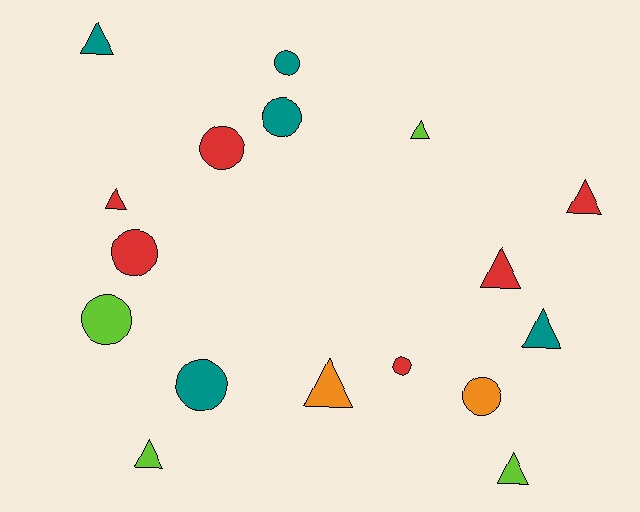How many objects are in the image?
There are 17 objects.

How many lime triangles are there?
There are 3 lime triangles.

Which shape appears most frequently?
Triangle, with 9 objects.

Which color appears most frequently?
Red, with 6 objects.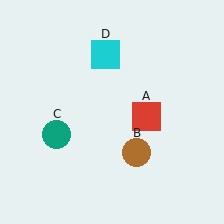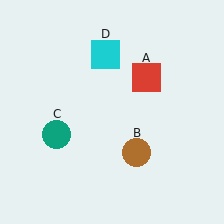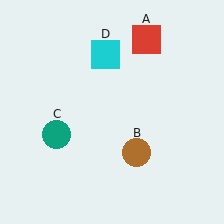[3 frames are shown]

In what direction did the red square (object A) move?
The red square (object A) moved up.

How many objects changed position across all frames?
1 object changed position: red square (object A).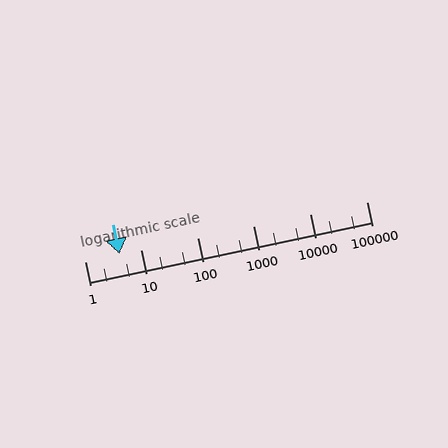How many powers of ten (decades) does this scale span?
The scale spans 5 decades, from 1 to 100000.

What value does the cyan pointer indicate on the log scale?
The pointer indicates approximately 4.2.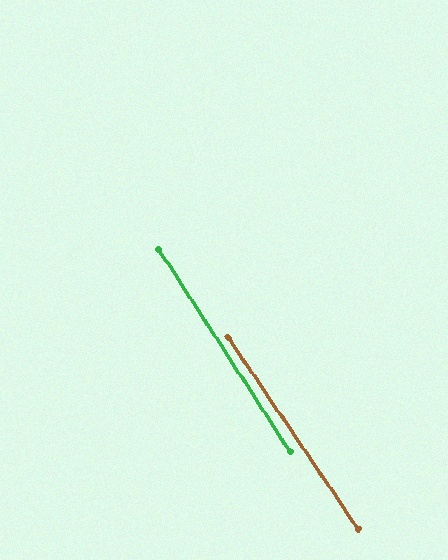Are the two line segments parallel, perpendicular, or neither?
Parallel — their directions differ by only 1.1°.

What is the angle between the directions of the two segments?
Approximately 1 degree.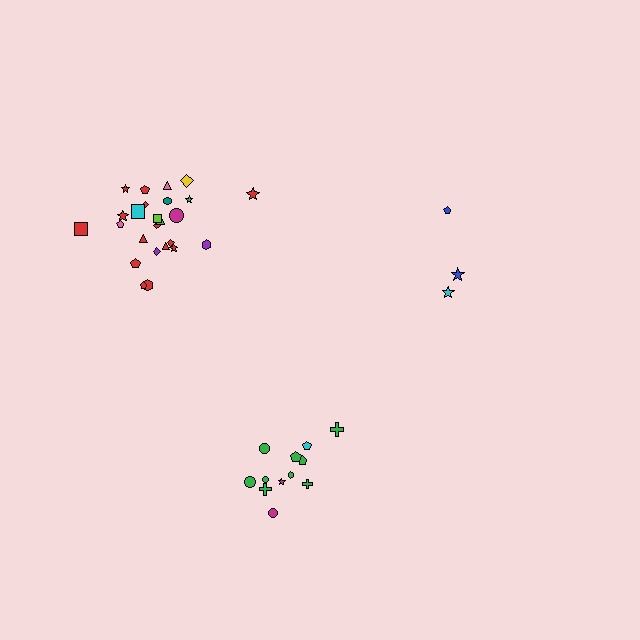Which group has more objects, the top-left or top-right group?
The top-left group.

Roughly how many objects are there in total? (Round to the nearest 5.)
Roughly 40 objects in total.